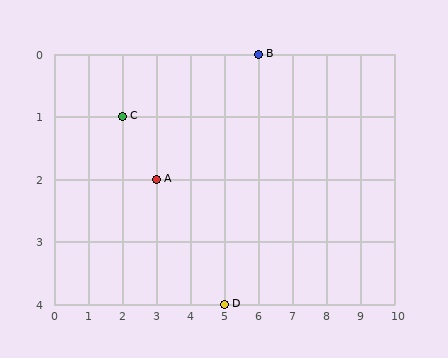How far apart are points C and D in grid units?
Points C and D are 3 columns and 3 rows apart (about 4.2 grid units diagonally).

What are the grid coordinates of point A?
Point A is at grid coordinates (3, 2).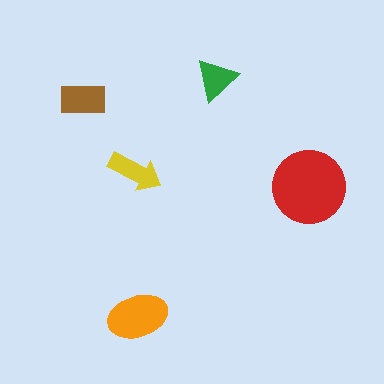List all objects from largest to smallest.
The red circle, the orange ellipse, the brown rectangle, the yellow arrow, the green triangle.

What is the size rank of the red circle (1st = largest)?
1st.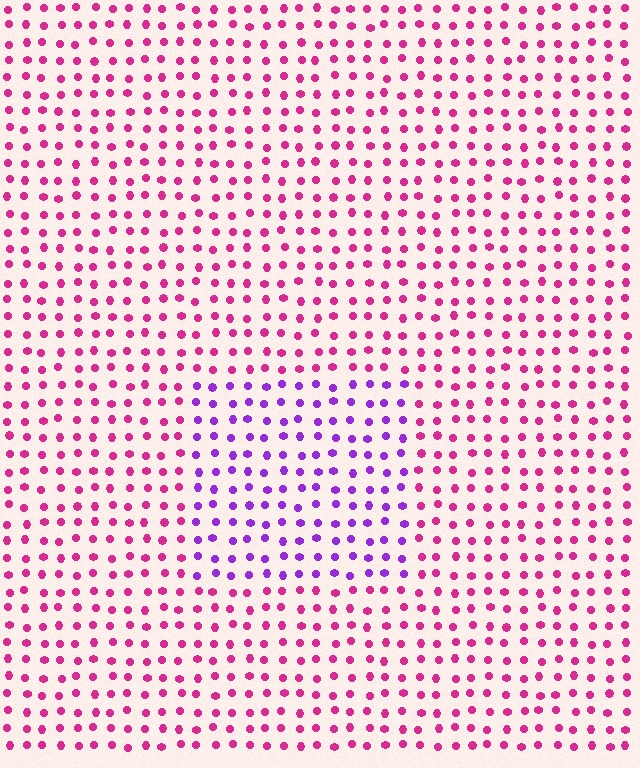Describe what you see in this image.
The image is filled with small magenta elements in a uniform arrangement. A rectangle-shaped region is visible where the elements are tinted to a slightly different hue, forming a subtle color boundary.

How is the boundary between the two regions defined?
The boundary is defined purely by a slight shift in hue (about 47 degrees). Spacing, size, and orientation are identical on both sides.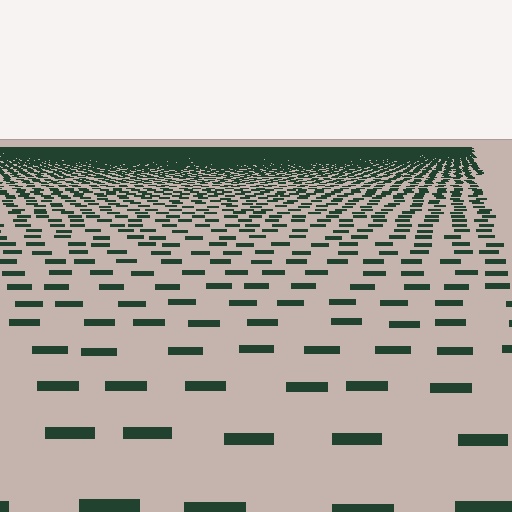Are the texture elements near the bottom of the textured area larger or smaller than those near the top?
Larger. Near the bottom, elements are closer to the viewer and appear at a bigger on-screen size.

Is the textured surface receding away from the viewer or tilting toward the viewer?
The surface is receding away from the viewer. Texture elements get smaller and denser toward the top.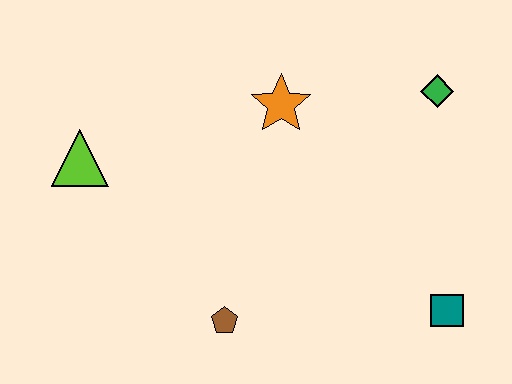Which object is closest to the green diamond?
The orange star is closest to the green diamond.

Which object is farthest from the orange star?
The teal square is farthest from the orange star.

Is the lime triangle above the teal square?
Yes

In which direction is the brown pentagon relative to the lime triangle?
The brown pentagon is below the lime triangle.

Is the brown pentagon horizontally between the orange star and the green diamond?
No